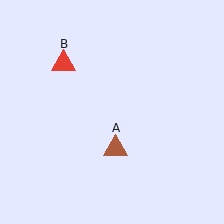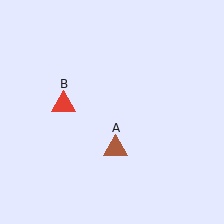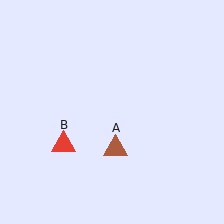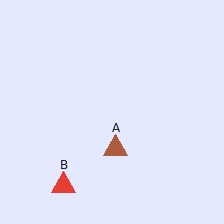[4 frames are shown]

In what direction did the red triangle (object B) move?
The red triangle (object B) moved down.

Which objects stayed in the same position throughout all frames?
Brown triangle (object A) remained stationary.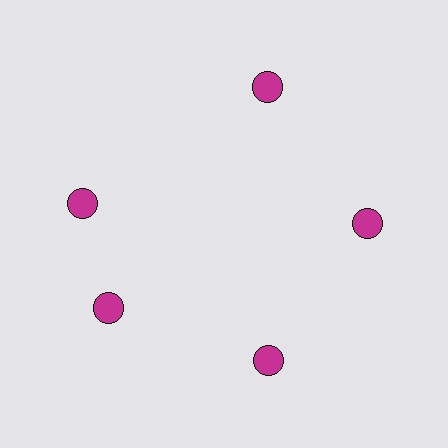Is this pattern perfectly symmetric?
No. The 5 magenta circles are arranged in a ring, but one element near the 10 o'clock position is rotated out of alignment along the ring, breaking the 5-fold rotational symmetry.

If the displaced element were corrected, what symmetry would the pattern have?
It would have 5-fold rotational symmetry — the pattern would map onto itself every 72 degrees.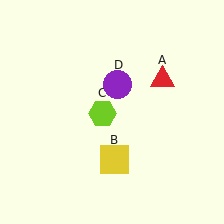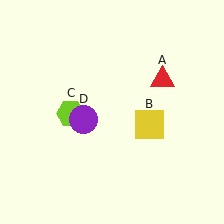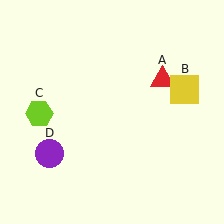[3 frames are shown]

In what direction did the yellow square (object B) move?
The yellow square (object B) moved up and to the right.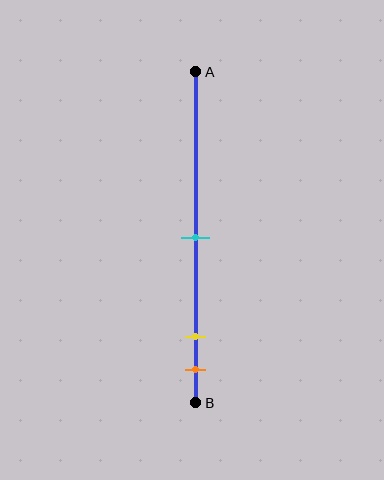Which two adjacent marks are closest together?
The yellow and orange marks are the closest adjacent pair.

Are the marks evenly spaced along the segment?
No, the marks are not evenly spaced.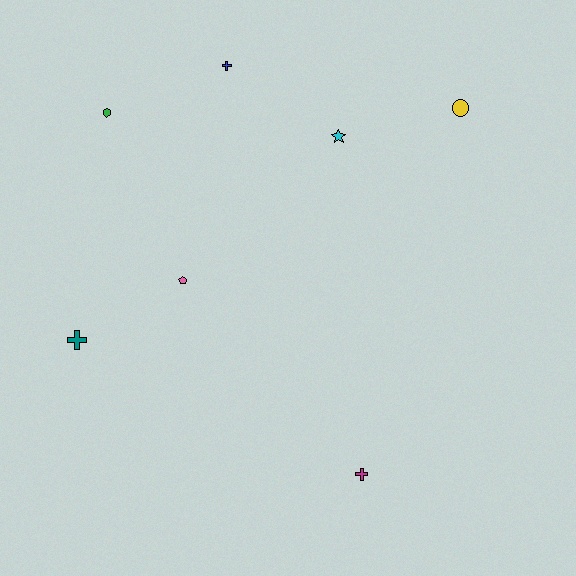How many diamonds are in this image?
There are no diamonds.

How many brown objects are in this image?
There are no brown objects.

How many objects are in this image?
There are 7 objects.